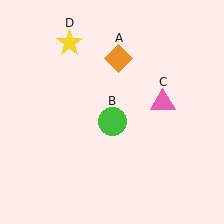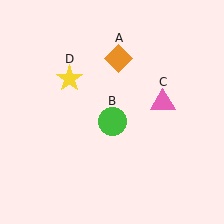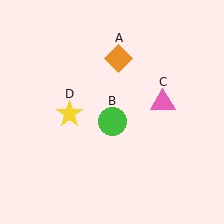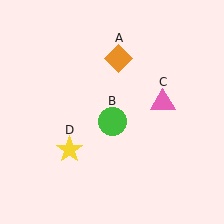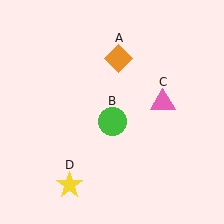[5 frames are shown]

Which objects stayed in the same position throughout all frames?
Orange diamond (object A) and green circle (object B) and pink triangle (object C) remained stationary.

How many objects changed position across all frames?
1 object changed position: yellow star (object D).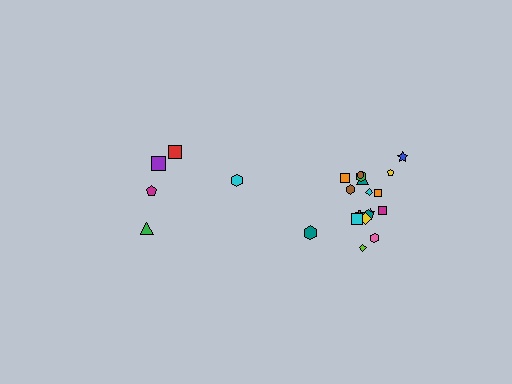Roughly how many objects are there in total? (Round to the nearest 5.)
Roughly 25 objects in total.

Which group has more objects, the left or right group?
The right group.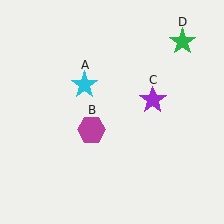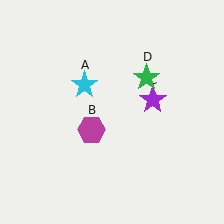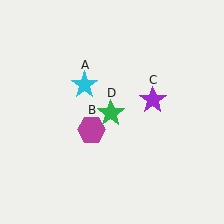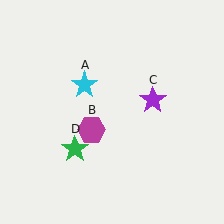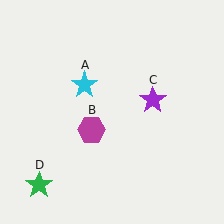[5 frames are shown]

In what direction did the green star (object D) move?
The green star (object D) moved down and to the left.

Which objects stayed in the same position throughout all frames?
Cyan star (object A) and magenta hexagon (object B) and purple star (object C) remained stationary.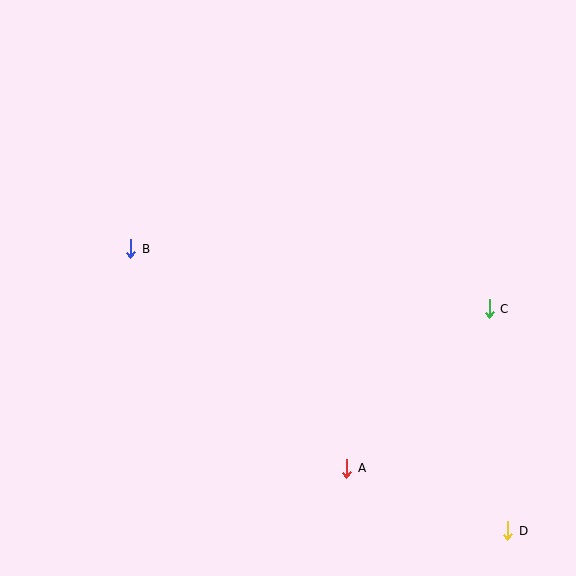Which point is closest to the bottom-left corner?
Point B is closest to the bottom-left corner.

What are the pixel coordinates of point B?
Point B is at (131, 249).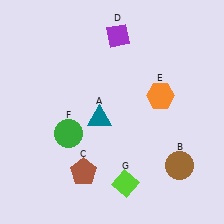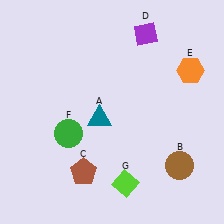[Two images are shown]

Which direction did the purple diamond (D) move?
The purple diamond (D) moved right.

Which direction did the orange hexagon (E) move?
The orange hexagon (E) moved right.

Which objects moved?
The objects that moved are: the purple diamond (D), the orange hexagon (E).